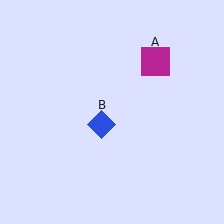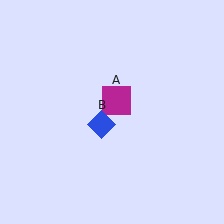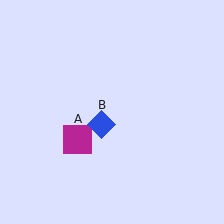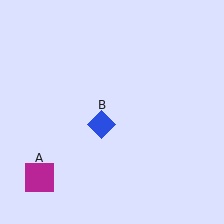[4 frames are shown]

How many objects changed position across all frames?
1 object changed position: magenta square (object A).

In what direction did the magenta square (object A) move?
The magenta square (object A) moved down and to the left.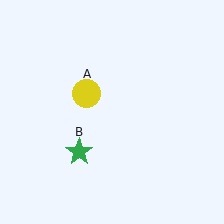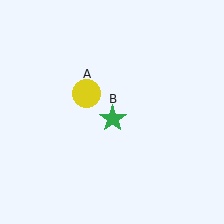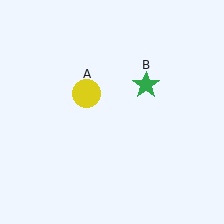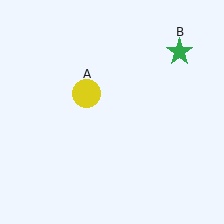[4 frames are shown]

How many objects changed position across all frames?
1 object changed position: green star (object B).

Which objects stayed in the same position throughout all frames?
Yellow circle (object A) remained stationary.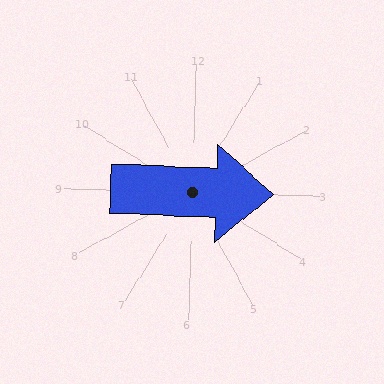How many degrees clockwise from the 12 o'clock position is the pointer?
Approximately 91 degrees.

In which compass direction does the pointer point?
East.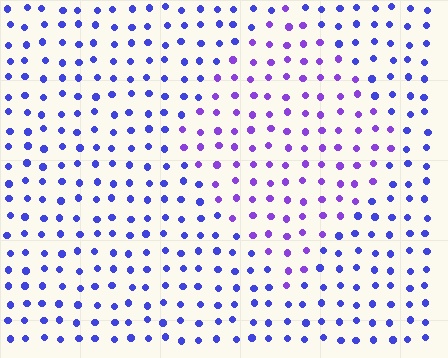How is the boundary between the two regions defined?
The boundary is defined purely by a slight shift in hue (about 31 degrees). Spacing, size, and orientation are identical on both sides.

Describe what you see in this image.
The image is filled with small blue elements in a uniform arrangement. A diamond-shaped region is visible where the elements are tinted to a slightly different hue, forming a subtle color boundary.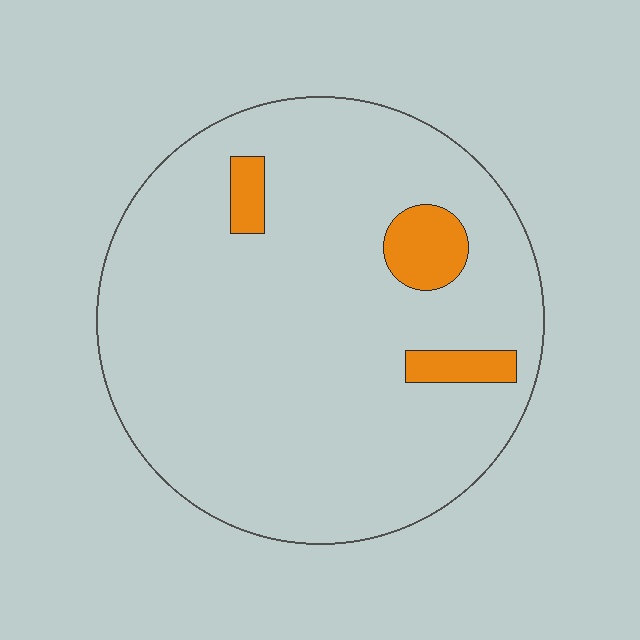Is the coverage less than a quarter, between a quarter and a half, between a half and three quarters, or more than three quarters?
Less than a quarter.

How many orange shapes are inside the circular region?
3.